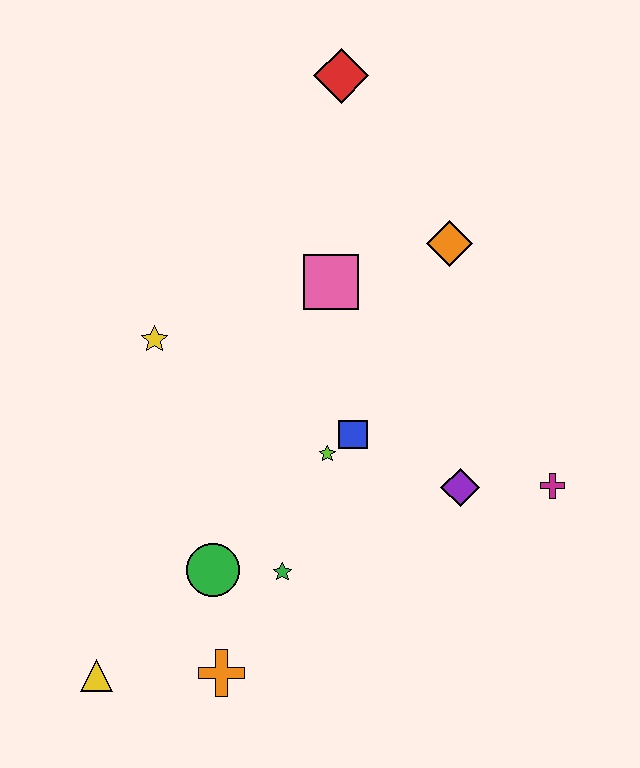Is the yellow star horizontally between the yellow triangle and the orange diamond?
Yes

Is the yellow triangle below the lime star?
Yes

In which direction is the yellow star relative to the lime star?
The yellow star is to the left of the lime star.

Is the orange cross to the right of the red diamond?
No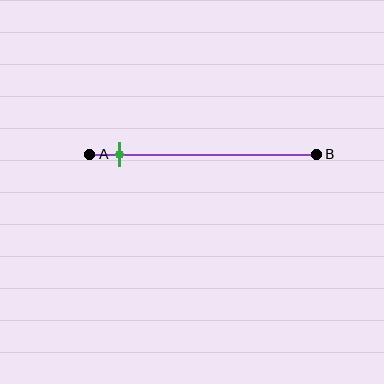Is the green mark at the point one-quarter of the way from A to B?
No, the mark is at about 15% from A, not at the 25% one-quarter point.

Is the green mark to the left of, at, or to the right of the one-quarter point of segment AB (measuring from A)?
The green mark is to the left of the one-quarter point of segment AB.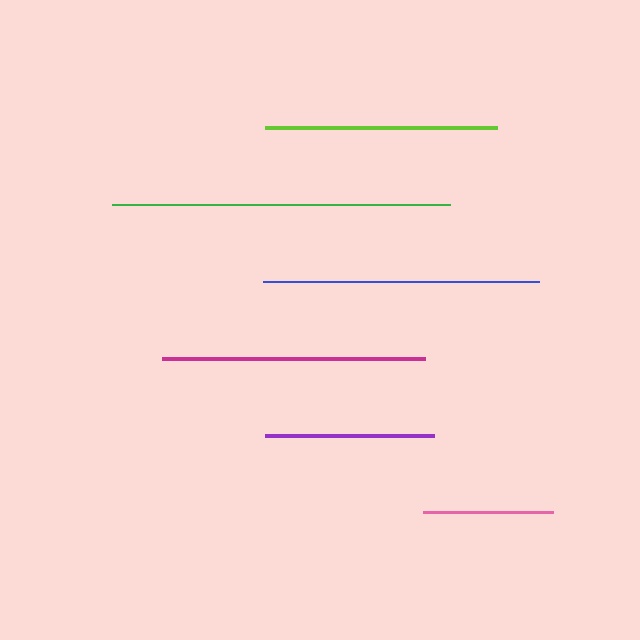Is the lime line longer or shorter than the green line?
The green line is longer than the lime line.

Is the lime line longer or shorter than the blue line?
The blue line is longer than the lime line.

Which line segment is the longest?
The green line is the longest at approximately 338 pixels.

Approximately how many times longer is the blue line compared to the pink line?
The blue line is approximately 2.1 times the length of the pink line.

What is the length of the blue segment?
The blue segment is approximately 276 pixels long.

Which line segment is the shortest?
The pink line is the shortest at approximately 130 pixels.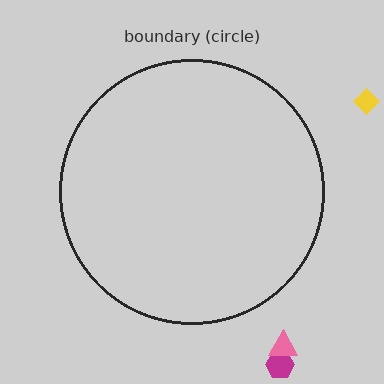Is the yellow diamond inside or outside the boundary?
Outside.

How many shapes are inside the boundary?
0 inside, 3 outside.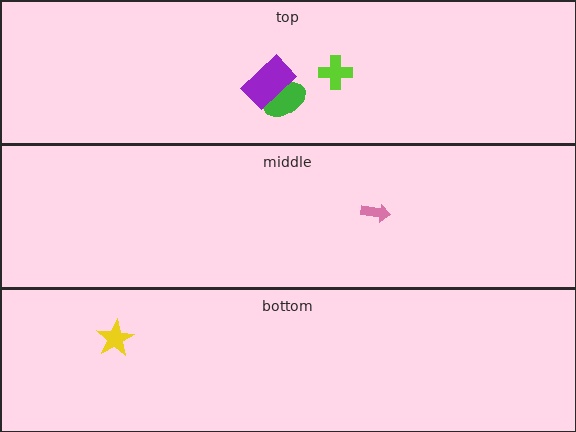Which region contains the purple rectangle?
The top region.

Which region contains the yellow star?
The bottom region.